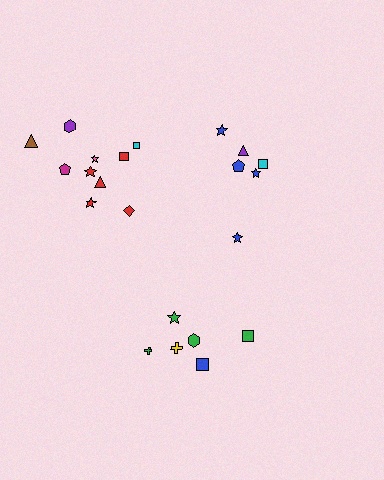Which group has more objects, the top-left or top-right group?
The top-left group.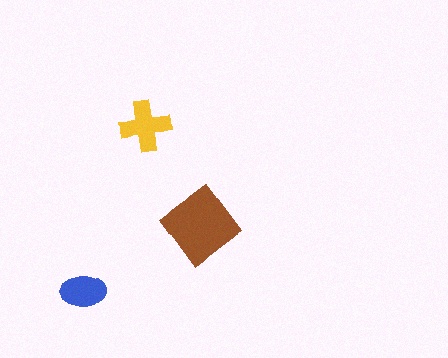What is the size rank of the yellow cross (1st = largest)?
2nd.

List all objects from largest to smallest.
The brown diamond, the yellow cross, the blue ellipse.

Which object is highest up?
The yellow cross is topmost.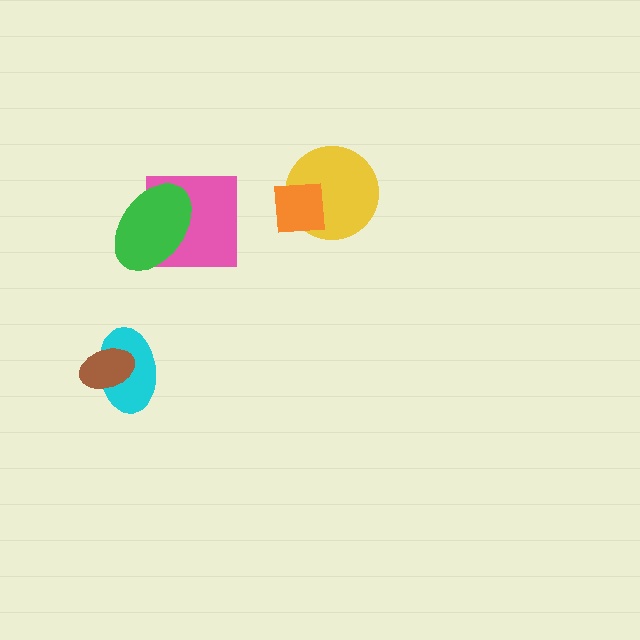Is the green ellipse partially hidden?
No, no other shape covers it.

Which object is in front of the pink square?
The green ellipse is in front of the pink square.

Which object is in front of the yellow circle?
The orange square is in front of the yellow circle.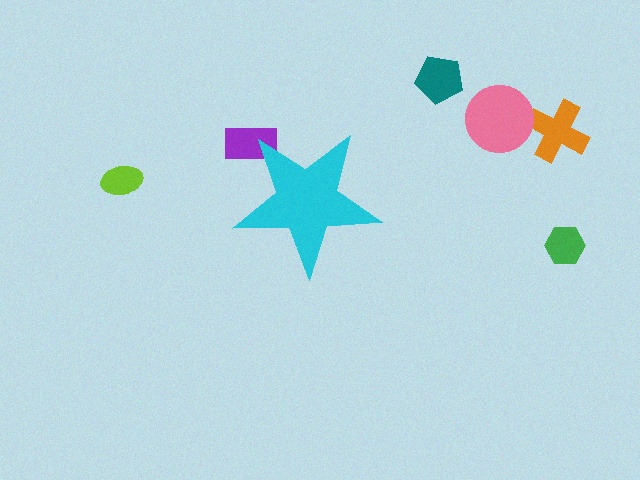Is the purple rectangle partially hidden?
Yes, the purple rectangle is partially hidden behind the cyan star.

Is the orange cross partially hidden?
No, the orange cross is fully visible.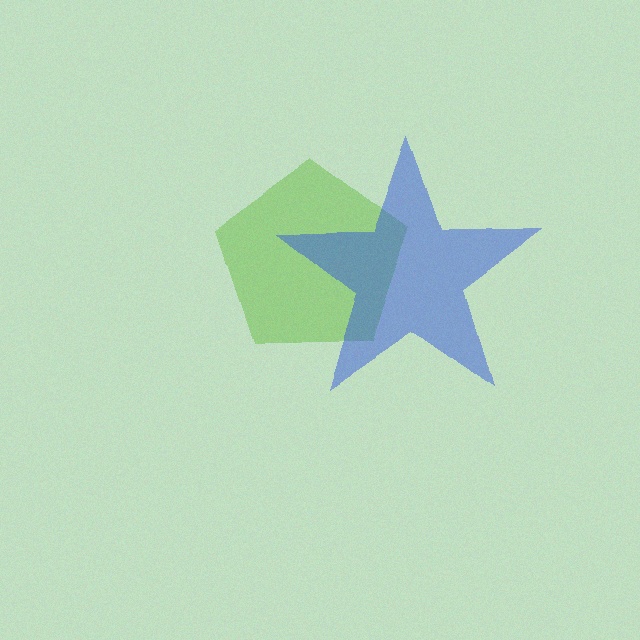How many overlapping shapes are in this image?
There are 2 overlapping shapes in the image.